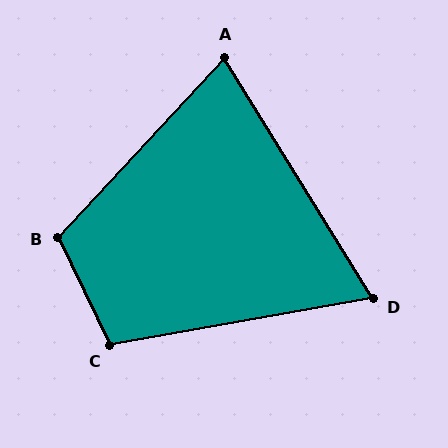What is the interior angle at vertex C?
Approximately 106 degrees (obtuse).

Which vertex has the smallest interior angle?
D, at approximately 69 degrees.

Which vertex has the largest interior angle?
B, at approximately 111 degrees.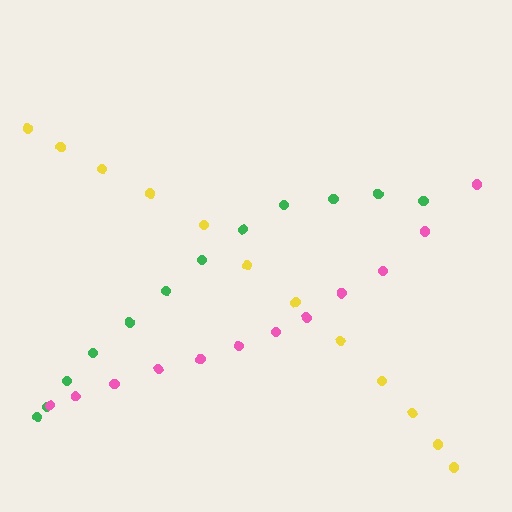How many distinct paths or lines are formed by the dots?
There are 3 distinct paths.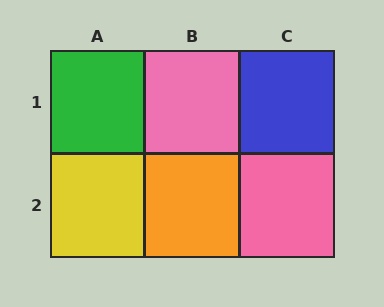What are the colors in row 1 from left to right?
Green, pink, blue.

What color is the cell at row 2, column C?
Pink.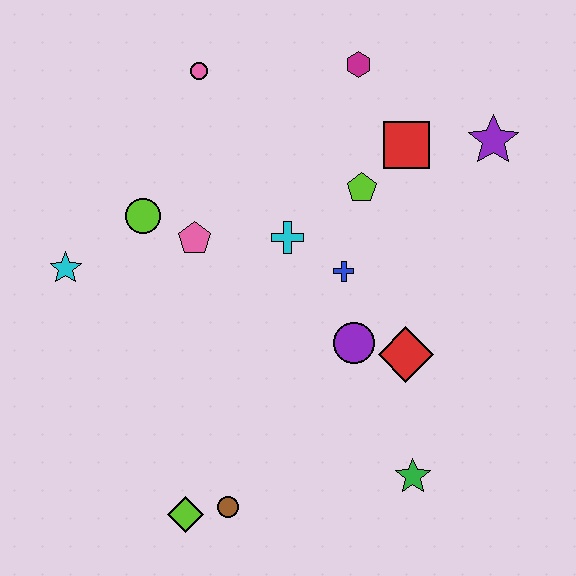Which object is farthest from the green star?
The pink circle is farthest from the green star.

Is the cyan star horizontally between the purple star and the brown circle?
No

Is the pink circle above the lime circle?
Yes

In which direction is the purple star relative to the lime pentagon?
The purple star is to the right of the lime pentagon.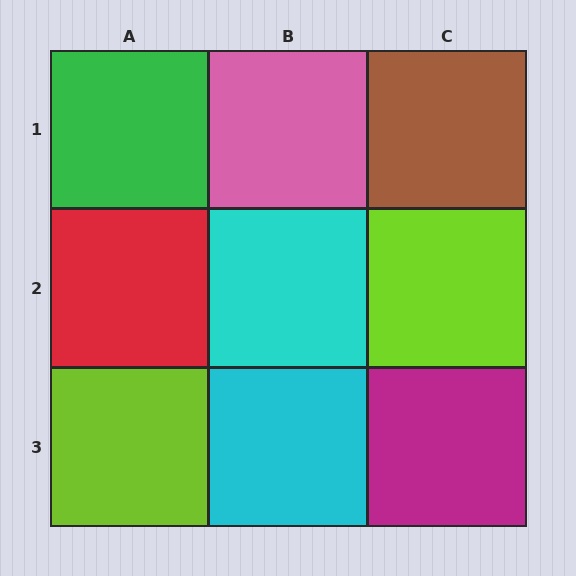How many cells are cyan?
2 cells are cyan.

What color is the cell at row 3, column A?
Lime.